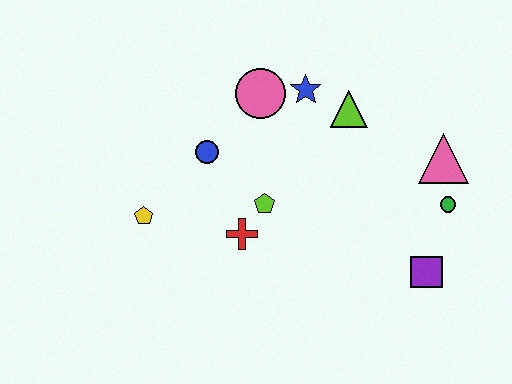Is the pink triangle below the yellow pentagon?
No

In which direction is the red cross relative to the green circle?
The red cross is to the left of the green circle.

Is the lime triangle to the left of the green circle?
Yes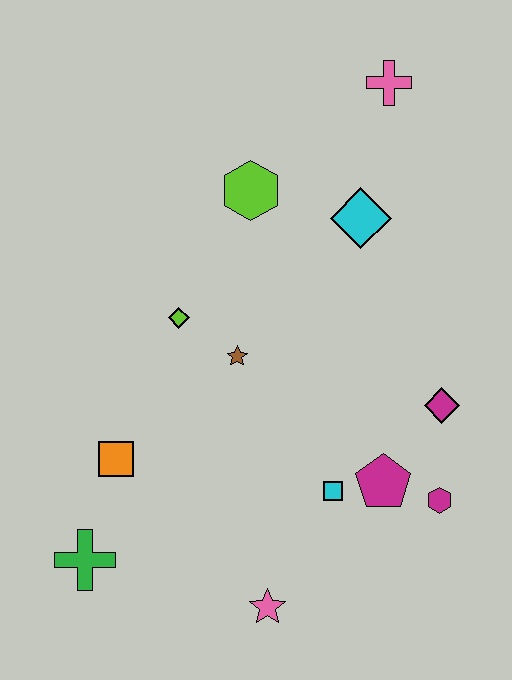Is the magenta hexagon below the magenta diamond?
Yes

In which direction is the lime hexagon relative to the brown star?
The lime hexagon is above the brown star.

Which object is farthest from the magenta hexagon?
The pink cross is farthest from the magenta hexagon.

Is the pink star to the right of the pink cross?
No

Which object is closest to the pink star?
The cyan square is closest to the pink star.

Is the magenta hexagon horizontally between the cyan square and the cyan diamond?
No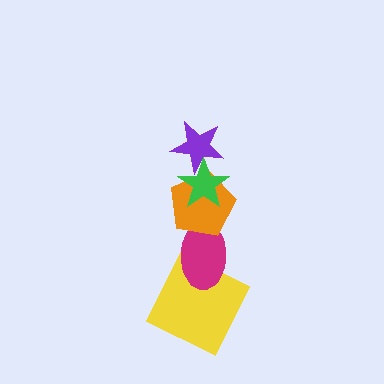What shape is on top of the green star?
The purple star is on top of the green star.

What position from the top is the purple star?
The purple star is 1st from the top.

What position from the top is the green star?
The green star is 2nd from the top.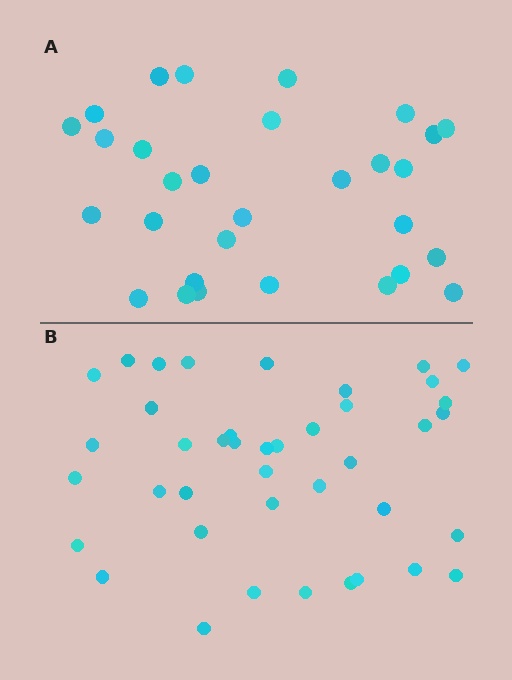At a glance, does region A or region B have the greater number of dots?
Region B (the bottom region) has more dots.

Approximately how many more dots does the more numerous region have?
Region B has roughly 12 or so more dots than region A.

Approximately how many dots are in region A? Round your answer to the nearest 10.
About 30 dots.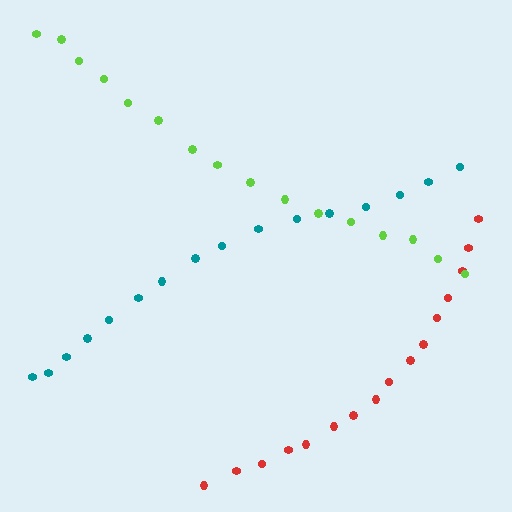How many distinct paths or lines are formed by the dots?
There are 3 distinct paths.